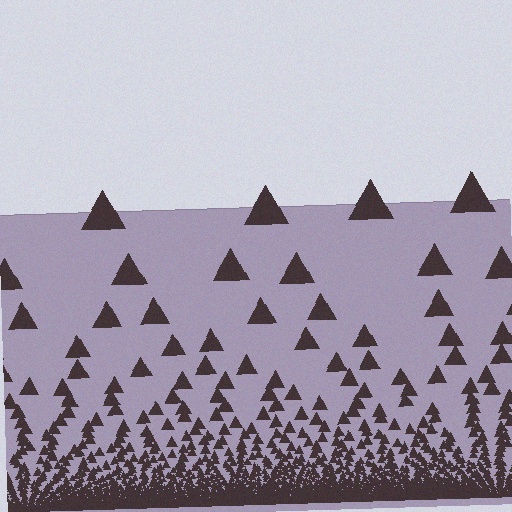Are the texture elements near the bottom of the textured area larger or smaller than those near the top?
Smaller. The gradient is inverted — elements near the bottom are smaller and denser.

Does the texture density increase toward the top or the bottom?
Density increases toward the bottom.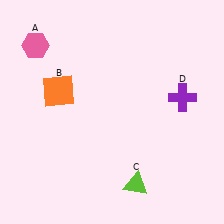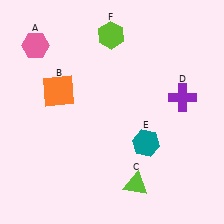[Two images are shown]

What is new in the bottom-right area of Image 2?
A teal hexagon (E) was added in the bottom-right area of Image 2.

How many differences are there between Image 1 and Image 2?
There are 2 differences between the two images.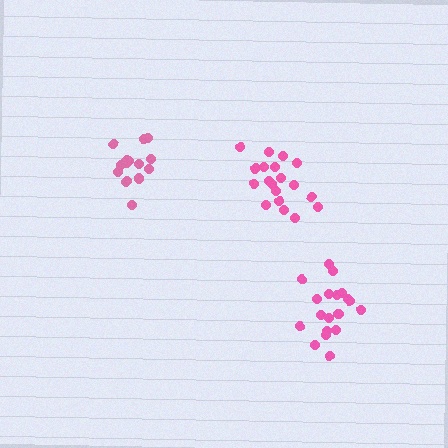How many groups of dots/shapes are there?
There are 3 groups.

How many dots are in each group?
Group 1: 20 dots, Group 2: 19 dots, Group 3: 16 dots (55 total).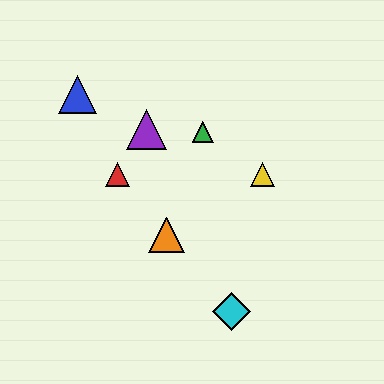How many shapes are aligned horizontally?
2 shapes (the red triangle, the yellow triangle) are aligned horizontally.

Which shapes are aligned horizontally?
The red triangle, the yellow triangle are aligned horizontally.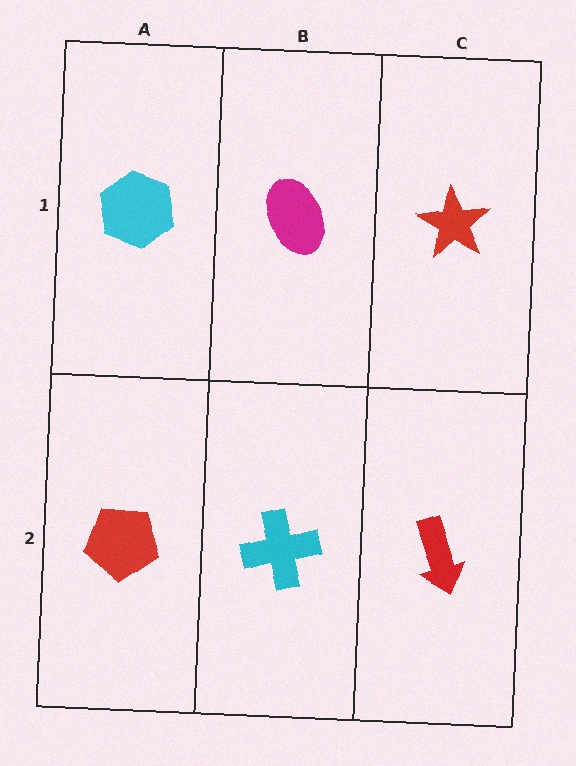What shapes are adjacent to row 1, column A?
A red pentagon (row 2, column A), a magenta ellipse (row 1, column B).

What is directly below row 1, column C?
A red arrow.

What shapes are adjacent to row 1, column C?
A red arrow (row 2, column C), a magenta ellipse (row 1, column B).